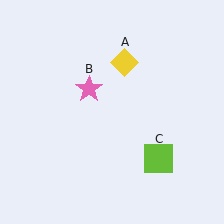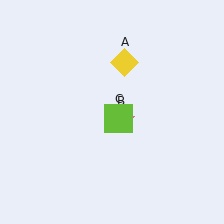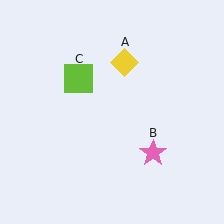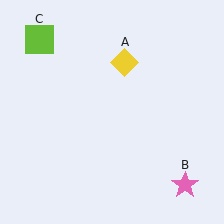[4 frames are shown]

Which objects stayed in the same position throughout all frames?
Yellow diamond (object A) remained stationary.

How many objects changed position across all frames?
2 objects changed position: pink star (object B), lime square (object C).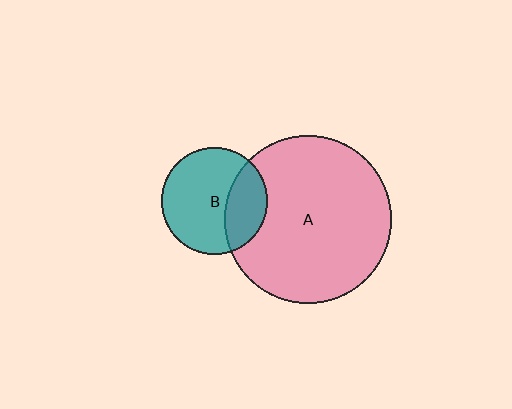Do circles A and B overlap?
Yes.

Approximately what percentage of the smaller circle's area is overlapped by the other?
Approximately 30%.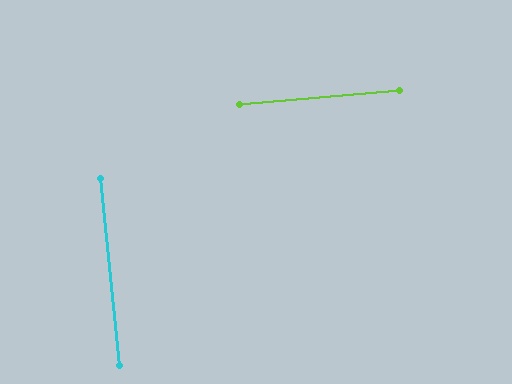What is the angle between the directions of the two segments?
Approximately 90 degrees.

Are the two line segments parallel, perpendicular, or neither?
Perpendicular — they meet at approximately 90°.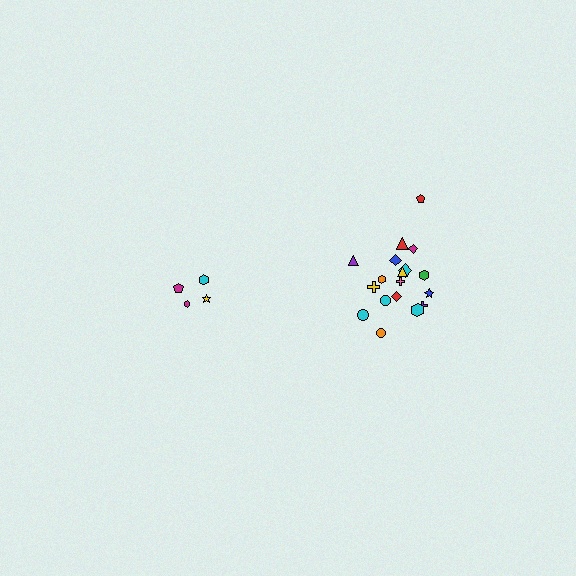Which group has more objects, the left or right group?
The right group.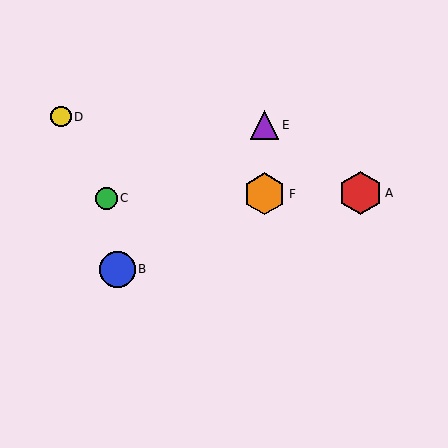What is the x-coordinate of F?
Object F is at x≈265.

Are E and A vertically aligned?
No, E is at x≈265 and A is at x≈360.